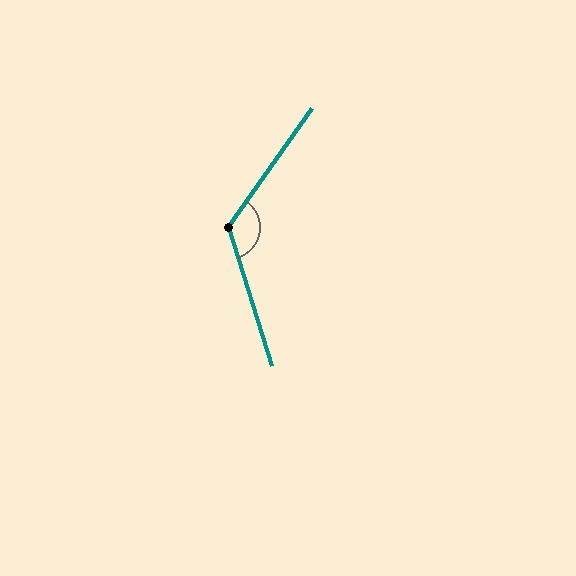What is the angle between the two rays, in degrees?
Approximately 127 degrees.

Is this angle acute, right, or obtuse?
It is obtuse.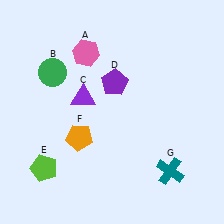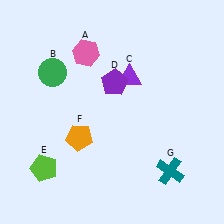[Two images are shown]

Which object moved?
The purple triangle (C) moved right.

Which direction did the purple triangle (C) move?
The purple triangle (C) moved right.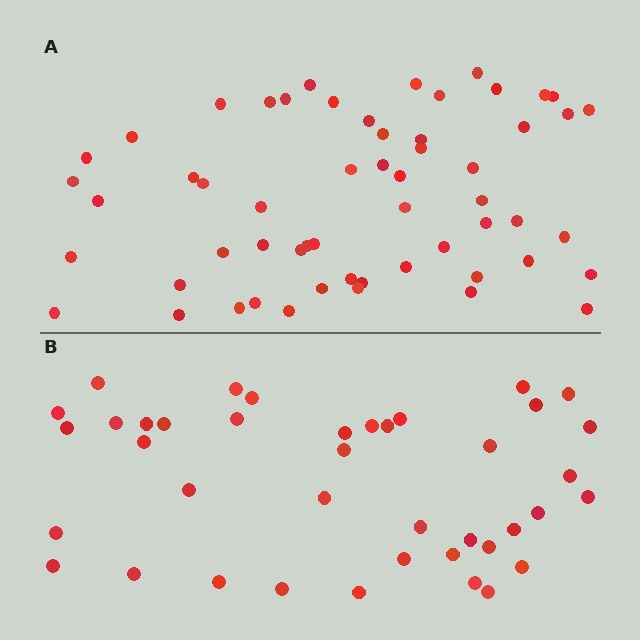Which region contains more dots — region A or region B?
Region A (the top region) has more dots.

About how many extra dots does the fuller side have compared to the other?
Region A has approximately 15 more dots than region B.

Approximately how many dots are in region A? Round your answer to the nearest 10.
About 60 dots. (The exact count is 57, which rounds to 60.)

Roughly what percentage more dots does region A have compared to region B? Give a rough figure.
About 40% more.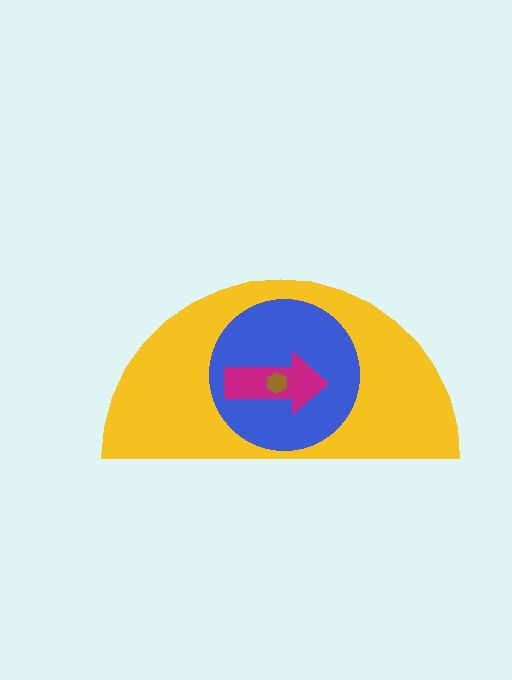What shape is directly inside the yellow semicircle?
The blue circle.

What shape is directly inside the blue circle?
The magenta arrow.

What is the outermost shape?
The yellow semicircle.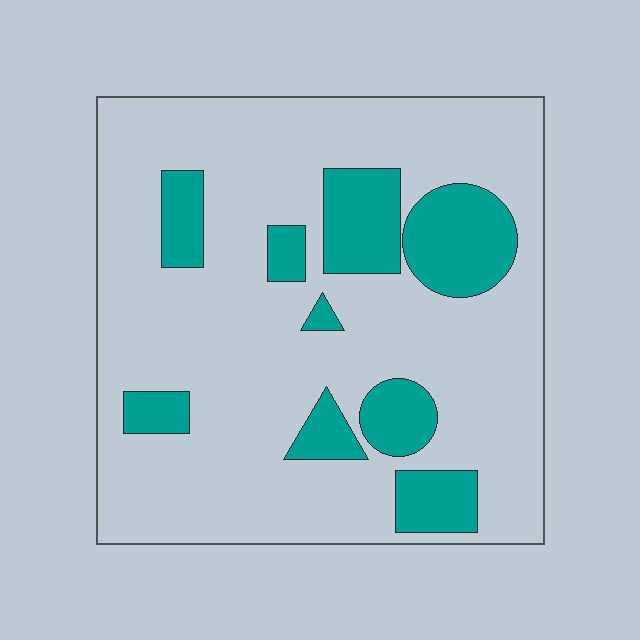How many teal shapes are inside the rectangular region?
9.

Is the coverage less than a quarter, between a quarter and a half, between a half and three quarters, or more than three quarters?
Less than a quarter.